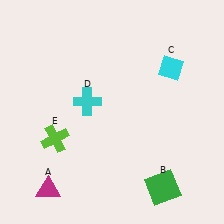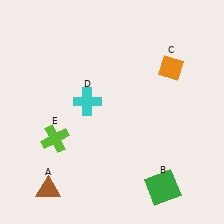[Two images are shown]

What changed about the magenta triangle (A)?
In Image 1, A is magenta. In Image 2, it changed to brown.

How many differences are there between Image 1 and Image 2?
There are 2 differences between the two images.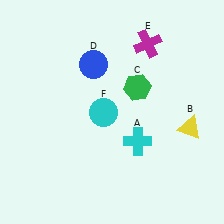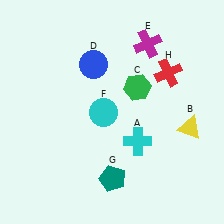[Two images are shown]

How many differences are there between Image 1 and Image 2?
There are 2 differences between the two images.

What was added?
A teal pentagon (G), a red cross (H) were added in Image 2.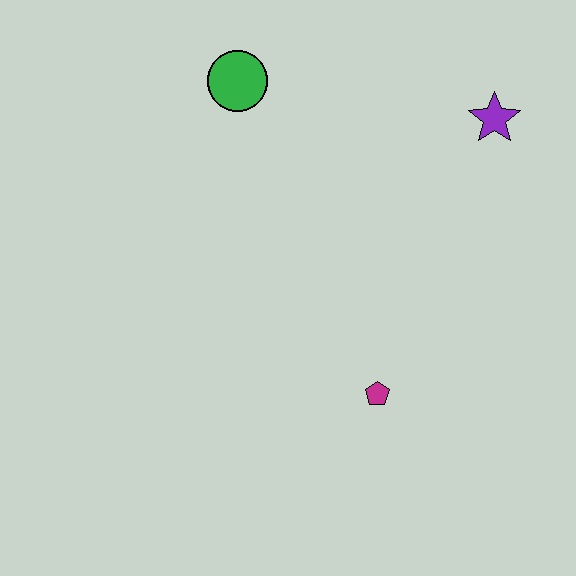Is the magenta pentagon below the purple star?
Yes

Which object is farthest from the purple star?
The magenta pentagon is farthest from the purple star.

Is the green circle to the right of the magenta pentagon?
No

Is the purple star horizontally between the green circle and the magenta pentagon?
No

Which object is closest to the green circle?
The purple star is closest to the green circle.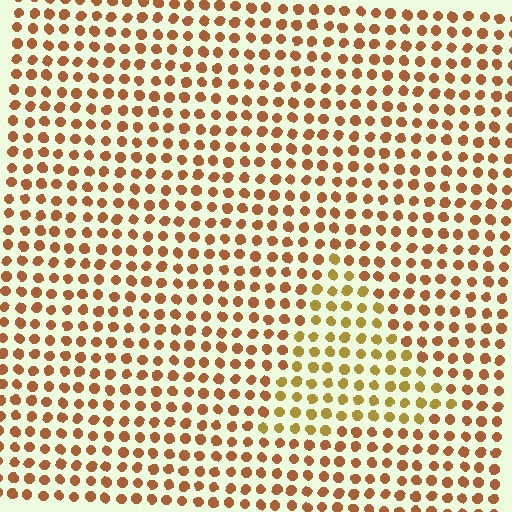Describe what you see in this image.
The image is filled with small brown elements in a uniform arrangement. A triangle-shaped region is visible where the elements are tinted to a slightly different hue, forming a subtle color boundary.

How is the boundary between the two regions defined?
The boundary is defined purely by a slight shift in hue (about 28 degrees). Spacing, size, and orientation are identical on both sides.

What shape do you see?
I see a triangle.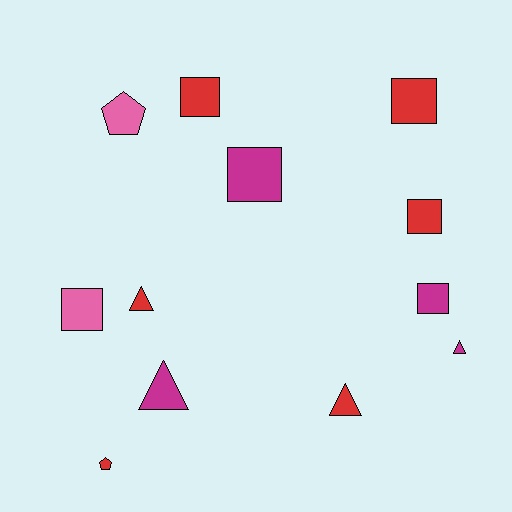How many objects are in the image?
There are 12 objects.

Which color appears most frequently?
Red, with 6 objects.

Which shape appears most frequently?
Square, with 6 objects.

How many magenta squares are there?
There are 2 magenta squares.